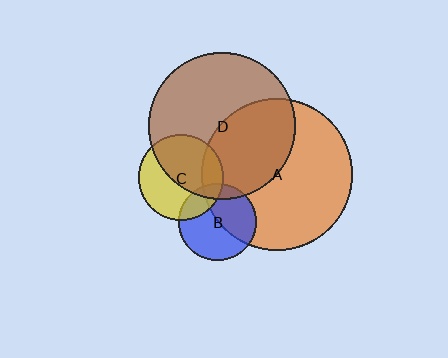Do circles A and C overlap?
Yes.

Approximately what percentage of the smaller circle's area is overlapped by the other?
Approximately 15%.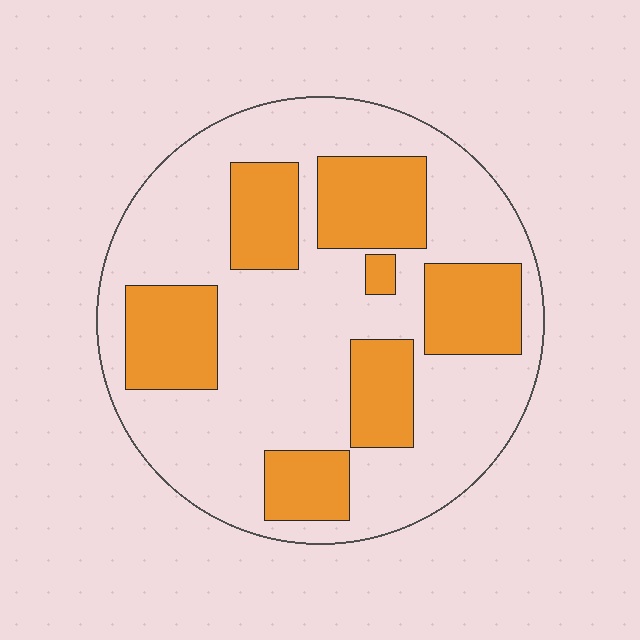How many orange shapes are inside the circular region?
7.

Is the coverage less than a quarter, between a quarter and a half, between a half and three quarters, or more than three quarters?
Between a quarter and a half.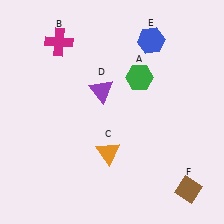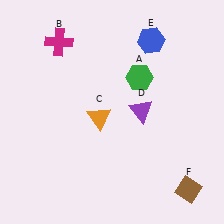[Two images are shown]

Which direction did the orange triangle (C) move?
The orange triangle (C) moved up.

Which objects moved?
The objects that moved are: the orange triangle (C), the purple triangle (D).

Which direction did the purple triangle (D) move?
The purple triangle (D) moved right.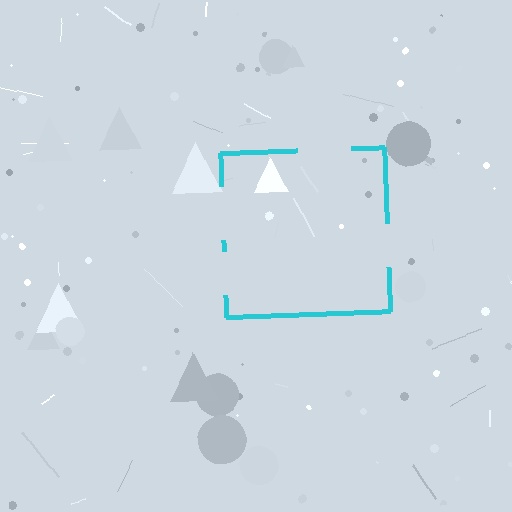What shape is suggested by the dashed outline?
The dashed outline suggests a square.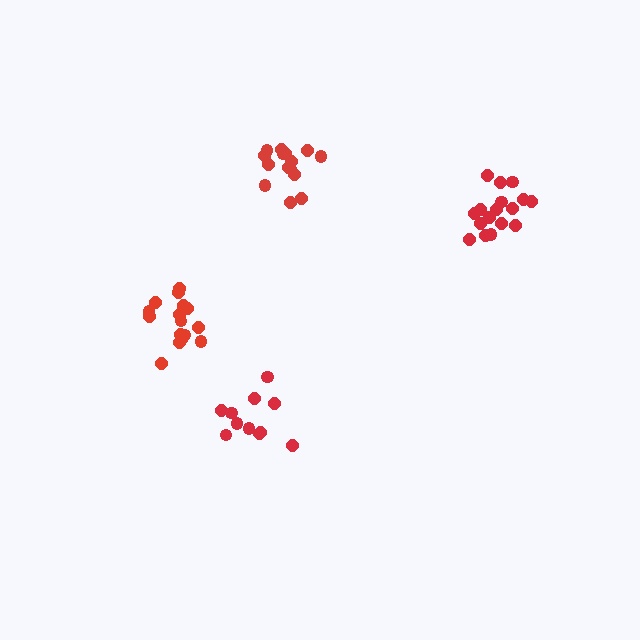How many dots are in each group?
Group 1: 16 dots, Group 2: 11 dots, Group 3: 15 dots, Group 4: 17 dots (59 total).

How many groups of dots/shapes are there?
There are 4 groups.